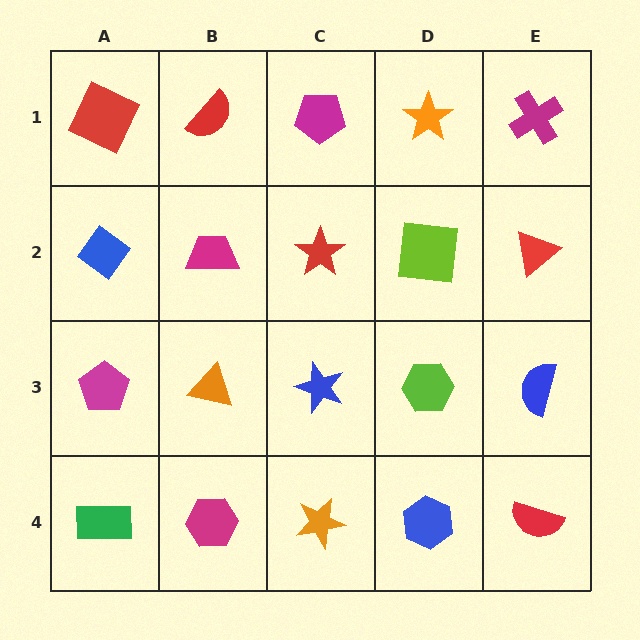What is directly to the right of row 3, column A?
An orange triangle.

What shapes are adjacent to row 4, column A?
A magenta pentagon (row 3, column A), a magenta hexagon (row 4, column B).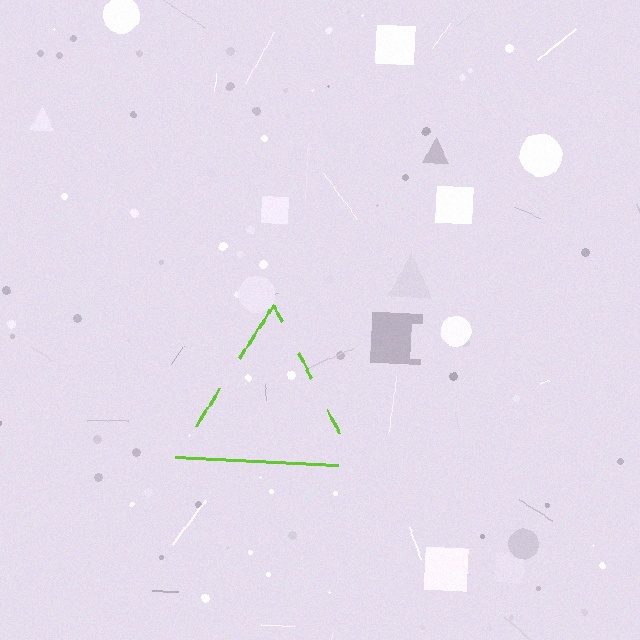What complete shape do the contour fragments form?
The contour fragments form a triangle.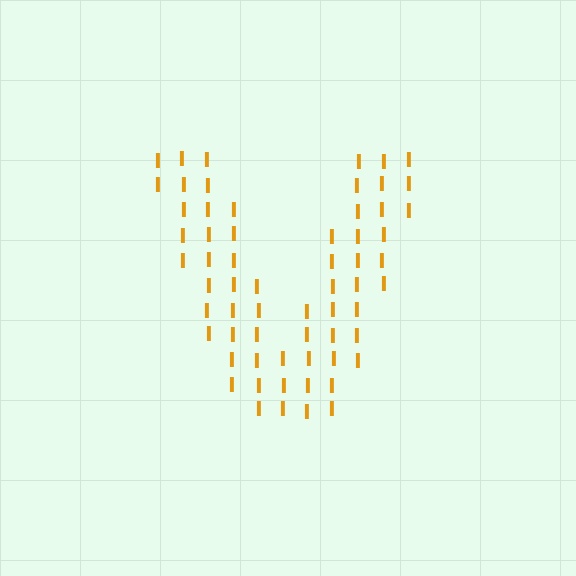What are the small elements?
The small elements are letter I's.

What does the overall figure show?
The overall figure shows the letter V.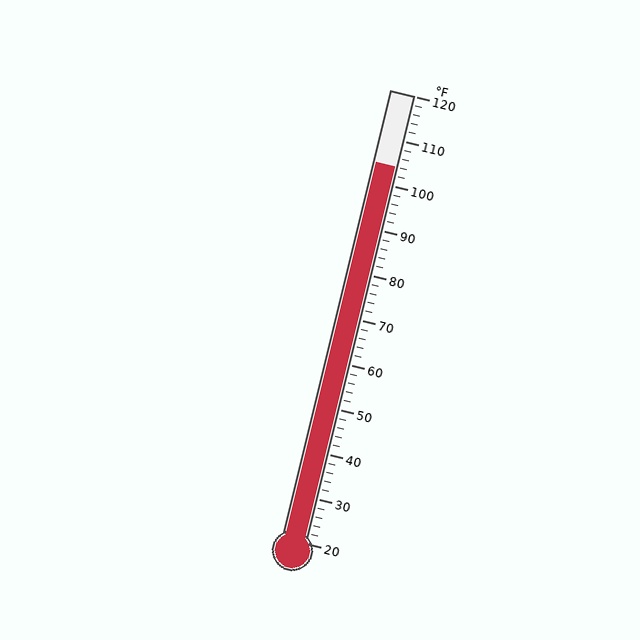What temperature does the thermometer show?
The thermometer shows approximately 104°F.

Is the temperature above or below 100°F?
The temperature is above 100°F.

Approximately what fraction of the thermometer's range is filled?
The thermometer is filled to approximately 85% of its range.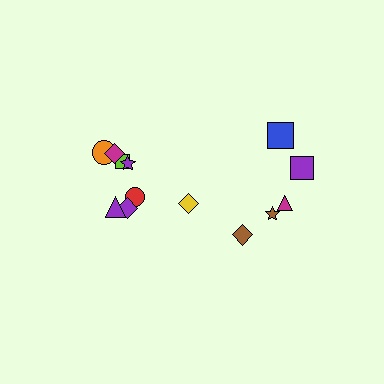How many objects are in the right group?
There are 5 objects.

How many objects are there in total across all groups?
There are 13 objects.